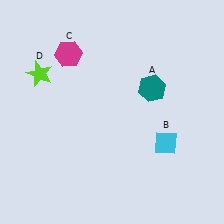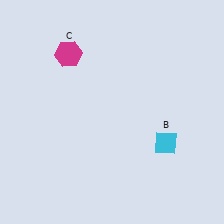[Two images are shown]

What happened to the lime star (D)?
The lime star (D) was removed in Image 2. It was in the top-left area of Image 1.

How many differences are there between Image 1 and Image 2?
There are 2 differences between the two images.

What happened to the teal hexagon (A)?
The teal hexagon (A) was removed in Image 2. It was in the top-right area of Image 1.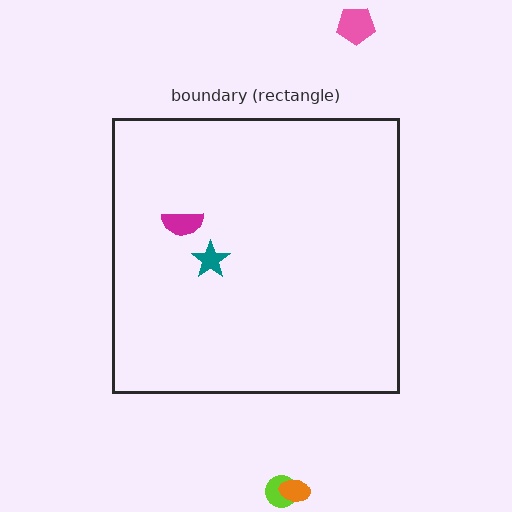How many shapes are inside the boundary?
2 inside, 3 outside.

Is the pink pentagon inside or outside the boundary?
Outside.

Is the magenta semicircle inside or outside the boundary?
Inside.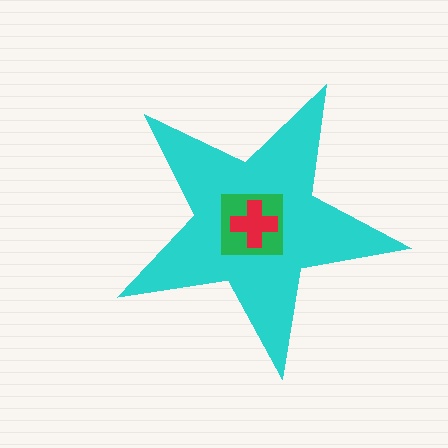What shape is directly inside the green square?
The red cross.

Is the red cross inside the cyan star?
Yes.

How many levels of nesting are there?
3.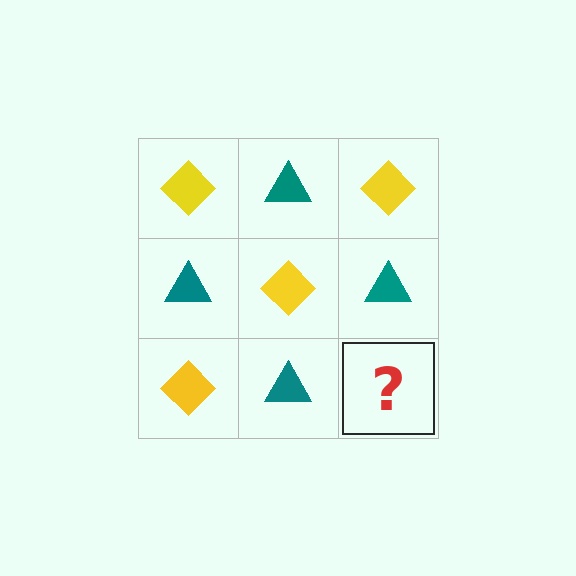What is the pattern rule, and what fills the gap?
The rule is that it alternates yellow diamond and teal triangle in a checkerboard pattern. The gap should be filled with a yellow diamond.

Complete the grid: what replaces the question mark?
The question mark should be replaced with a yellow diamond.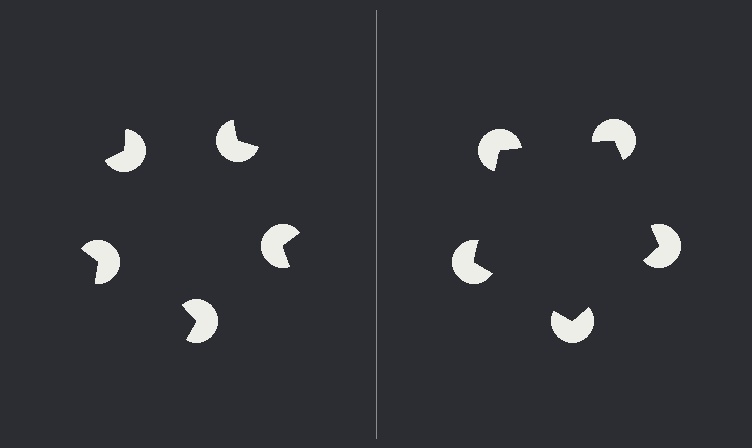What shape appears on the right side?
An illusory pentagon.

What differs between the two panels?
The pac-man discs are positioned identically on both sides; only the wedge orientations differ. On the right they align to a pentagon; on the left they are misaligned.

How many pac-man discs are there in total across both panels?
10 — 5 on each side.